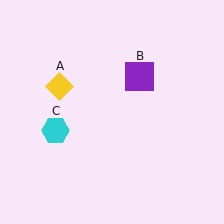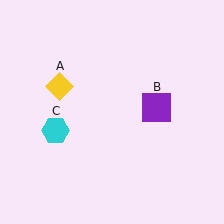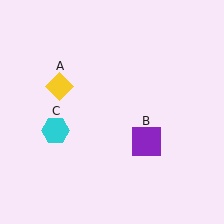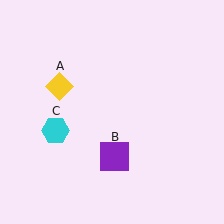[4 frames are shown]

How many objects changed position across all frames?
1 object changed position: purple square (object B).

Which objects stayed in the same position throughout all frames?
Yellow diamond (object A) and cyan hexagon (object C) remained stationary.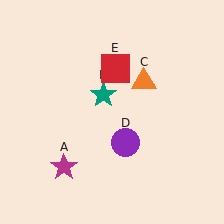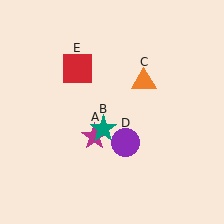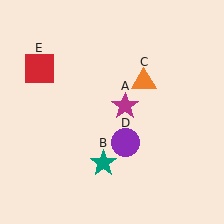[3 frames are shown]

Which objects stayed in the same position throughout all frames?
Orange triangle (object C) and purple circle (object D) remained stationary.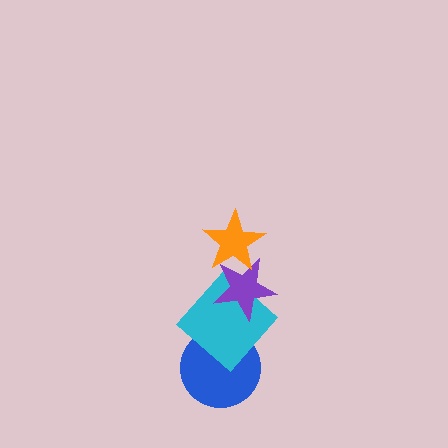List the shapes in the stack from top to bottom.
From top to bottom: the orange star, the purple star, the cyan diamond, the blue circle.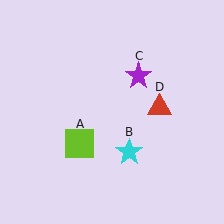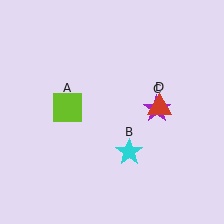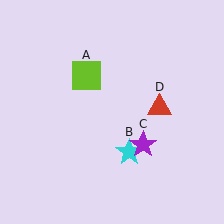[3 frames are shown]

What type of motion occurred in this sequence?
The lime square (object A), purple star (object C) rotated clockwise around the center of the scene.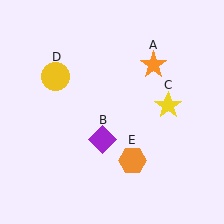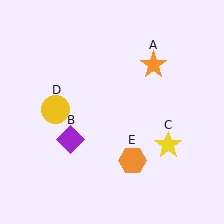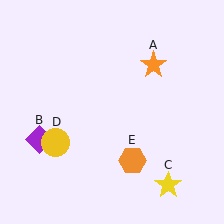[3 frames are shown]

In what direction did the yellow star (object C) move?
The yellow star (object C) moved down.